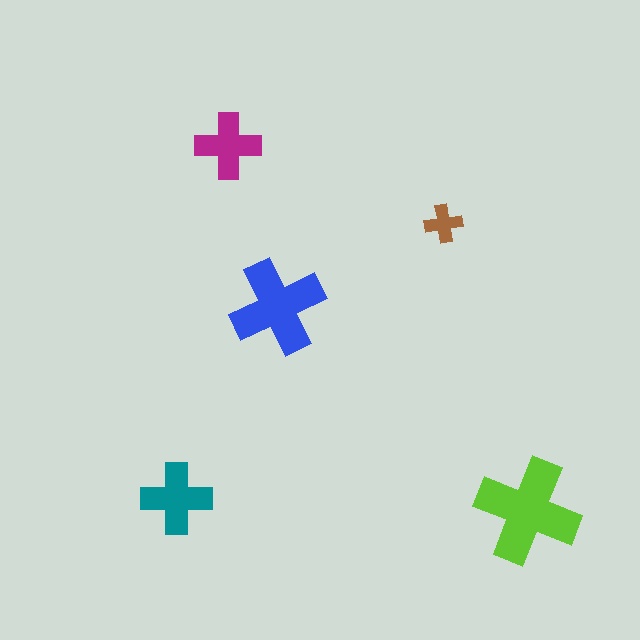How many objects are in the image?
There are 5 objects in the image.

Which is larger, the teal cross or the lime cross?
The lime one.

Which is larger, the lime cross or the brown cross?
The lime one.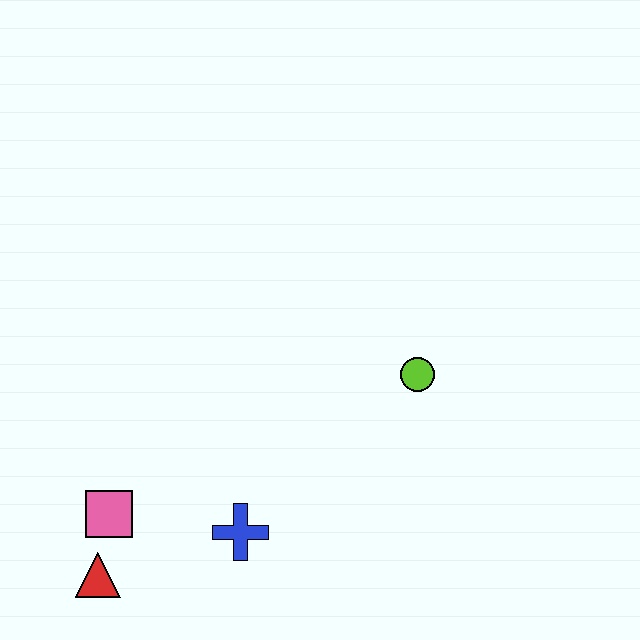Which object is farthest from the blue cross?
The lime circle is farthest from the blue cross.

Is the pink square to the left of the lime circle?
Yes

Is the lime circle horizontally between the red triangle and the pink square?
No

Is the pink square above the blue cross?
Yes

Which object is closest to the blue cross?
The pink square is closest to the blue cross.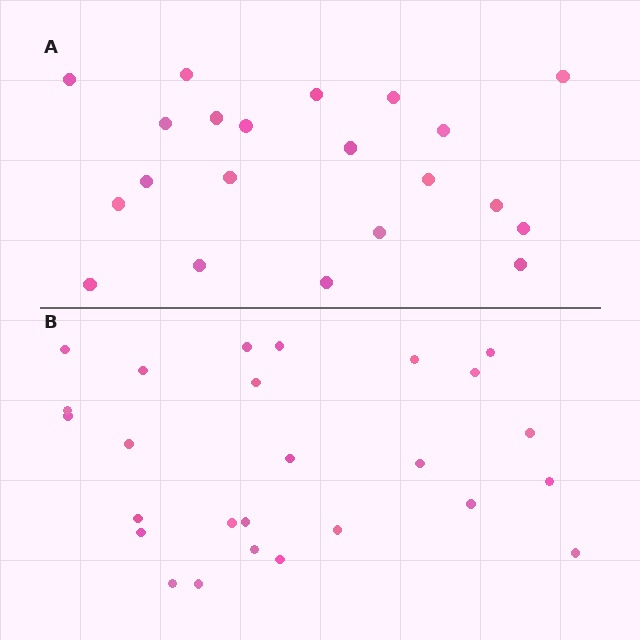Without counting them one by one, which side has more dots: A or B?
Region B (the bottom region) has more dots.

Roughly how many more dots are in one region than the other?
Region B has about 5 more dots than region A.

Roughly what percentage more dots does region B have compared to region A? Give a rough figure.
About 25% more.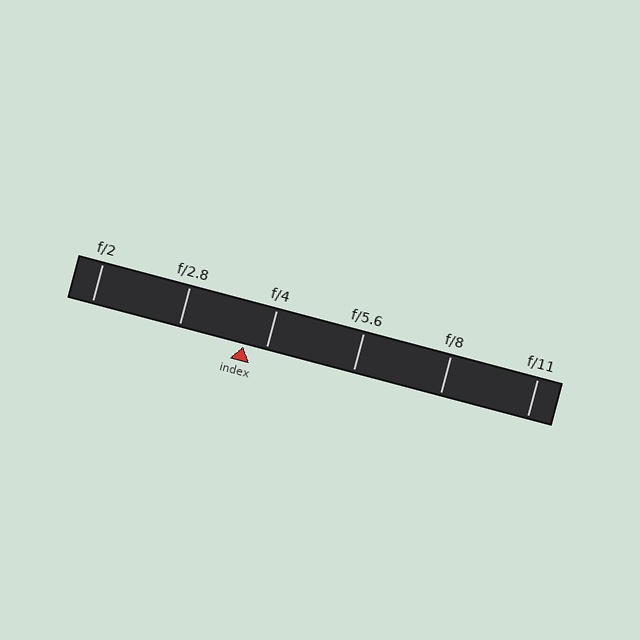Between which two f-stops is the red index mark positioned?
The index mark is between f/2.8 and f/4.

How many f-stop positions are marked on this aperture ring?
There are 6 f-stop positions marked.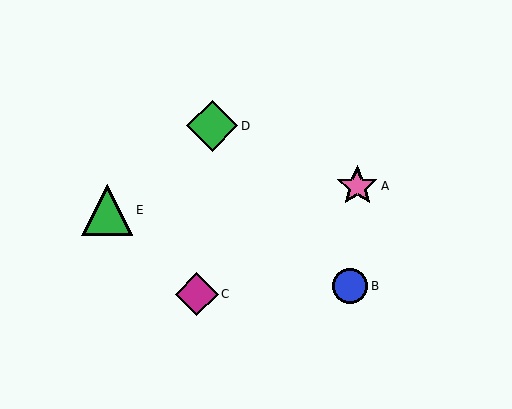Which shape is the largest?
The green diamond (labeled D) is the largest.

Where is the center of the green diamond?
The center of the green diamond is at (212, 126).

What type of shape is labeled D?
Shape D is a green diamond.